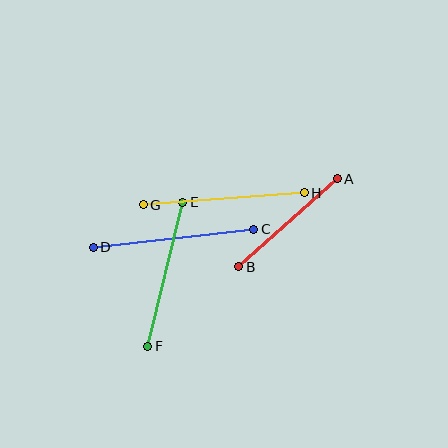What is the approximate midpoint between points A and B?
The midpoint is at approximately (288, 223) pixels.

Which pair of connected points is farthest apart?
Points G and H are farthest apart.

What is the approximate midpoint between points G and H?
The midpoint is at approximately (224, 199) pixels.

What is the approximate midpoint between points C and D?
The midpoint is at approximately (174, 238) pixels.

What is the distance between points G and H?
The distance is approximately 161 pixels.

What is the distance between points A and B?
The distance is approximately 132 pixels.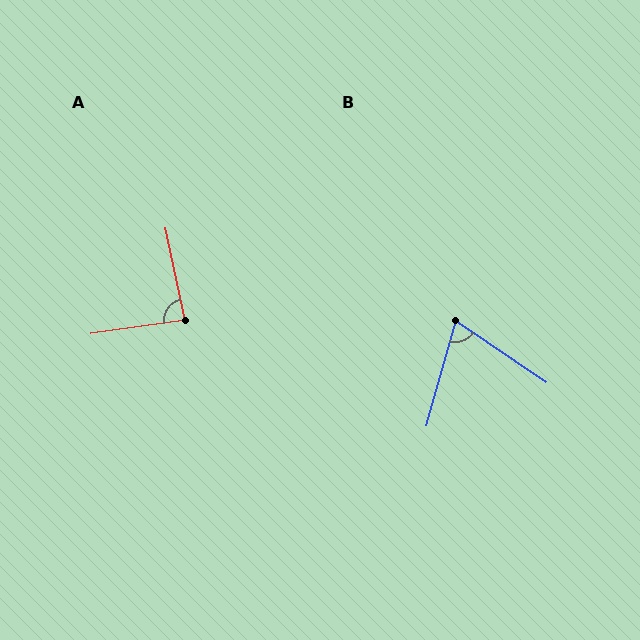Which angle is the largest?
A, at approximately 86 degrees.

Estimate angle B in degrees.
Approximately 71 degrees.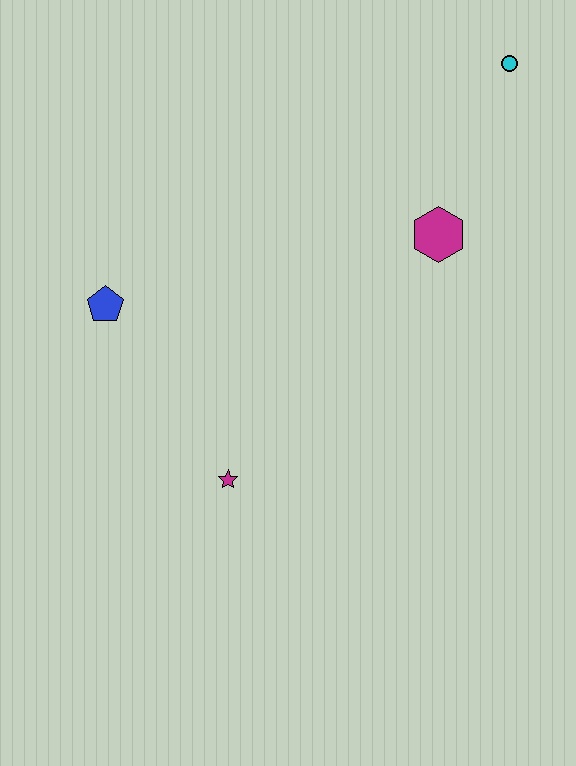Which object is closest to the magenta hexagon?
The cyan circle is closest to the magenta hexagon.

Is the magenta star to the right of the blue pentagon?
Yes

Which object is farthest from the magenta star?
The cyan circle is farthest from the magenta star.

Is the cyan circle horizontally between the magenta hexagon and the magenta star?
No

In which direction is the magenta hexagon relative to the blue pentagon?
The magenta hexagon is to the right of the blue pentagon.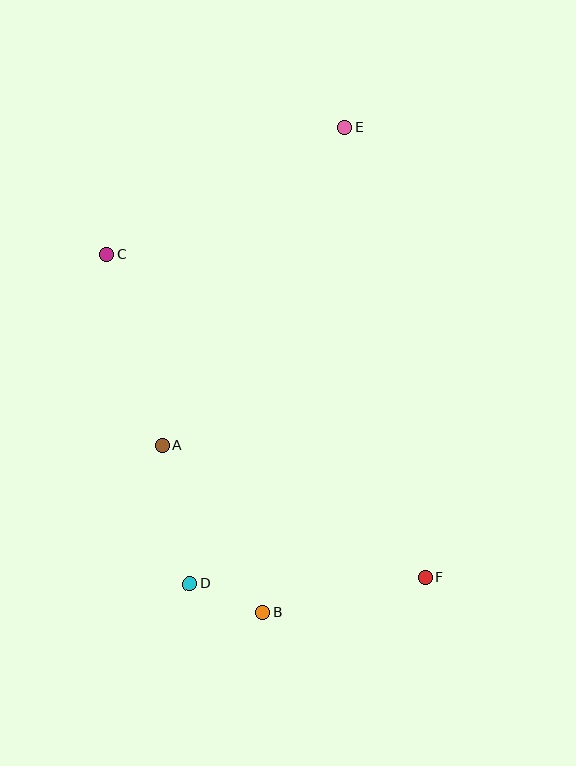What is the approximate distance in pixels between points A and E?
The distance between A and E is approximately 367 pixels.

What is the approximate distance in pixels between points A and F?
The distance between A and F is approximately 294 pixels.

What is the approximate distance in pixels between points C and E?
The distance between C and E is approximately 270 pixels.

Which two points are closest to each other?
Points B and D are closest to each other.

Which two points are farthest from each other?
Points B and E are farthest from each other.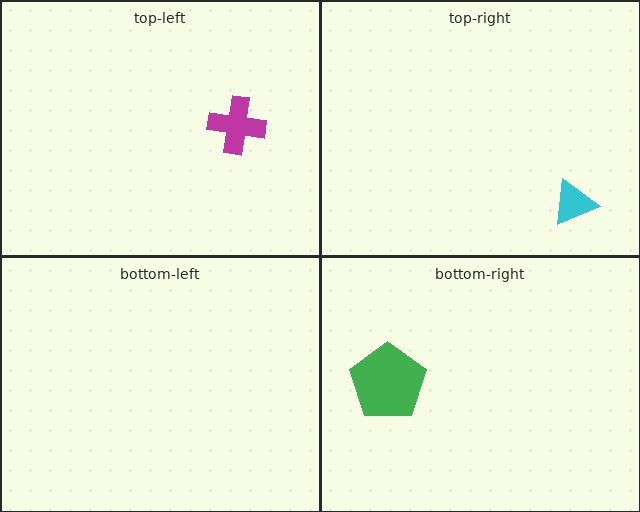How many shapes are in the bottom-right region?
1.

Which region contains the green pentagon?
The bottom-right region.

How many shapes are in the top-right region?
1.